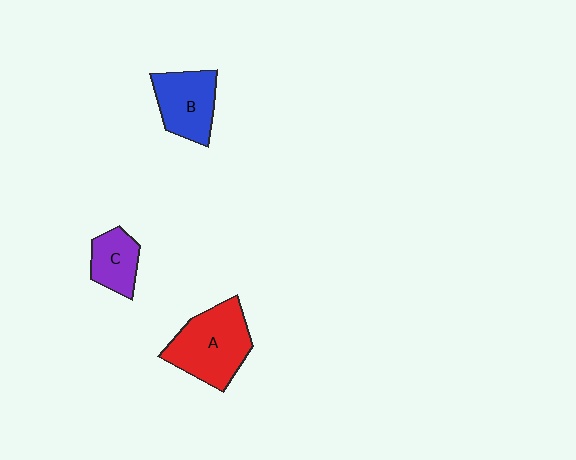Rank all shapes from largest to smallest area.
From largest to smallest: A (red), B (blue), C (purple).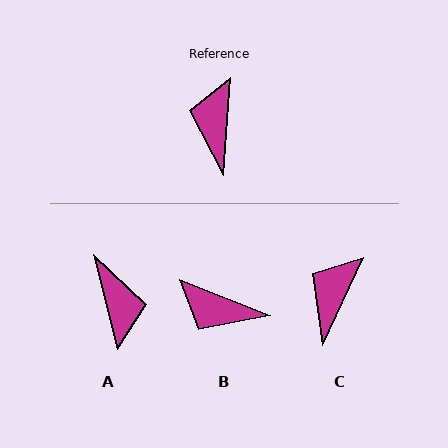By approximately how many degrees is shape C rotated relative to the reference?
Approximately 20 degrees clockwise.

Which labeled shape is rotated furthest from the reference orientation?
A, about 161 degrees away.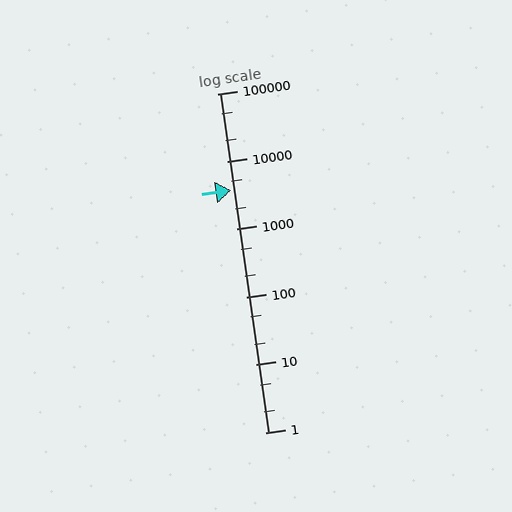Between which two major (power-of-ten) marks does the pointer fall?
The pointer is between 1000 and 10000.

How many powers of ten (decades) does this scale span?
The scale spans 5 decades, from 1 to 100000.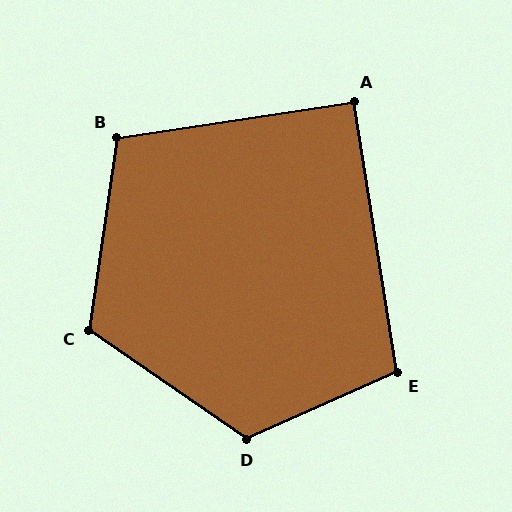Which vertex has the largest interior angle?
D, at approximately 122 degrees.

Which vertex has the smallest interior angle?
A, at approximately 90 degrees.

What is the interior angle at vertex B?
Approximately 107 degrees (obtuse).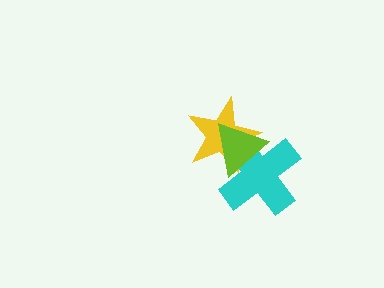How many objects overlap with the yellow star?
2 objects overlap with the yellow star.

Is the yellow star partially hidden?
Yes, it is partially covered by another shape.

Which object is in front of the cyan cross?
The lime triangle is in front of the cyan cross.